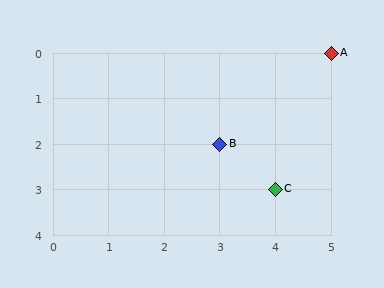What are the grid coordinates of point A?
Point A is at grid coordinates (5, 0).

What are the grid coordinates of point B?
Point B is at grid coordinates (3, 2).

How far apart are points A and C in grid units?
Points A and C are 1 column and 3 rows apart (about 3.2 grid units diagonally).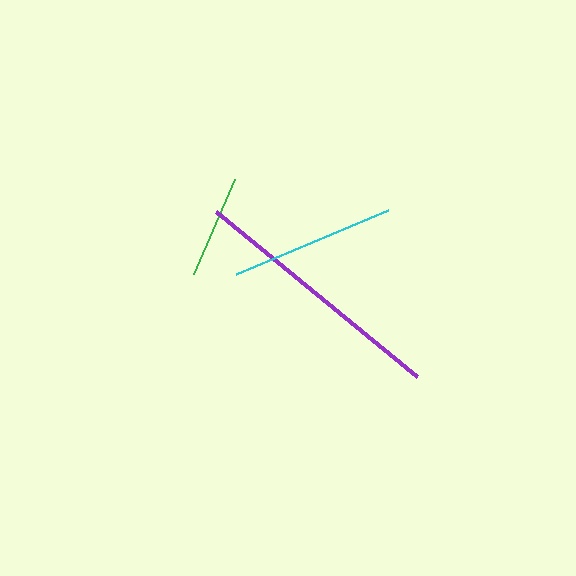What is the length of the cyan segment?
The cyan segment is approximately 164 pixels long.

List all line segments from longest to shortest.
From longest to shortest: purple, cyan, green.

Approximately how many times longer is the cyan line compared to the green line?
The cyan line is approximately 1.6 times the length of the green line.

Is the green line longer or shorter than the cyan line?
The cyan line is longer than the green line.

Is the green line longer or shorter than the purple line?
The purple line is longer than the green line.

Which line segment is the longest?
The purple line is the longest at approximately 260 pixels.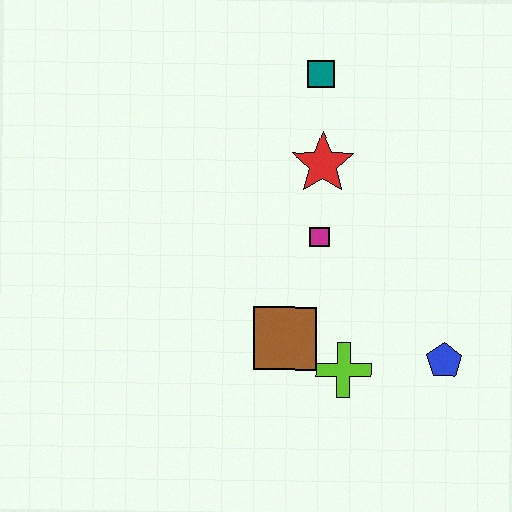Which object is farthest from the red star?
The blue pentagon is farthest from the red star.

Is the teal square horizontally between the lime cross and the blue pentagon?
No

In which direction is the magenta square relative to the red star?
The magenta square is below the red star.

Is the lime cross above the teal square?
No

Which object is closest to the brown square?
The lime cross is closest to the brown square.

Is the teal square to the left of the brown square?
No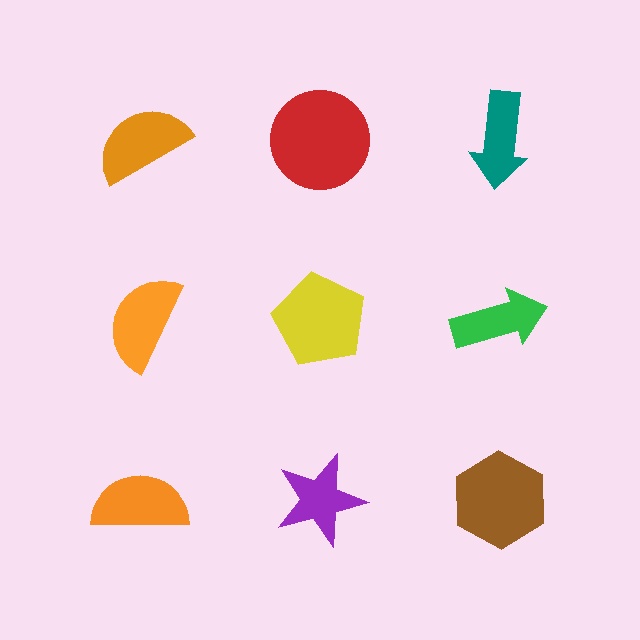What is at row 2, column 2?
A yellow pentagon.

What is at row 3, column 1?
An orange semicircle.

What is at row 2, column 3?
A green arrow.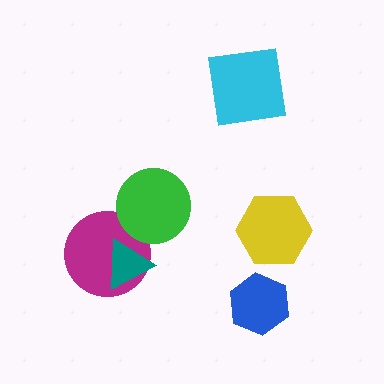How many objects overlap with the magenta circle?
2 objects overlap with the magenta circle.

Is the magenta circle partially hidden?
Yes, it is partially covered by another shape.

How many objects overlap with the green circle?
1 object overlaps with the green circle.